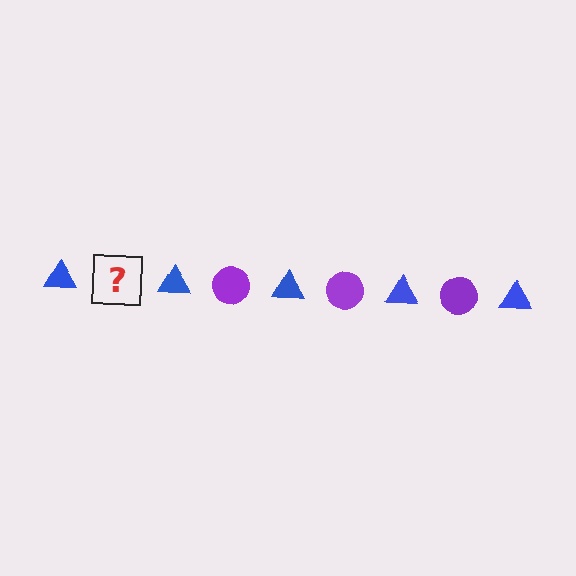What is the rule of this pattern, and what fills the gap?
The rule is that the pattern alternates between blue triangle and purple circle. The gap should be filled with a purple circle.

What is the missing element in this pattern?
The missing element is a purple circle.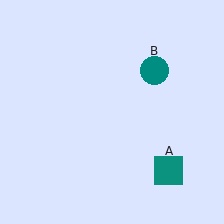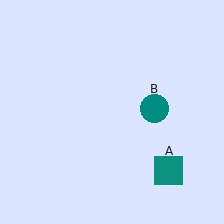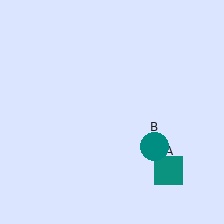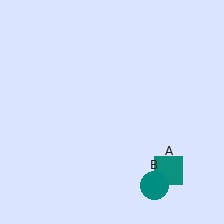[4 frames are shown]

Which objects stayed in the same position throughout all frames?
Teal square (object A) remained stationary.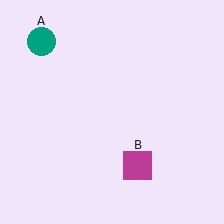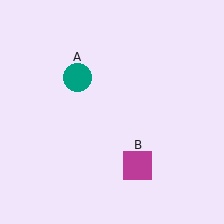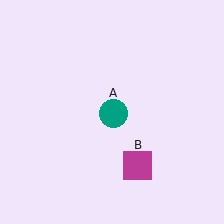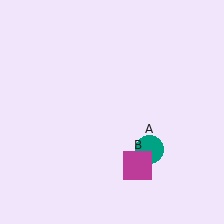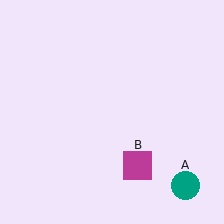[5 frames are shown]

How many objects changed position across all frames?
1 object changed position: teal circle (object A).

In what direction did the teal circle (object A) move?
The teal circle (object A) moved down and to the right.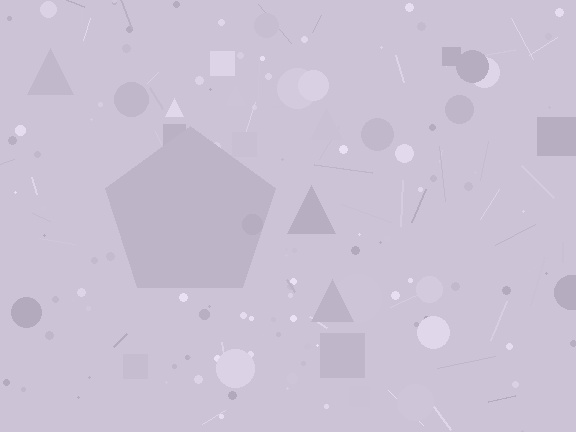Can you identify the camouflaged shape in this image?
The camouflaged shape is a pentagon.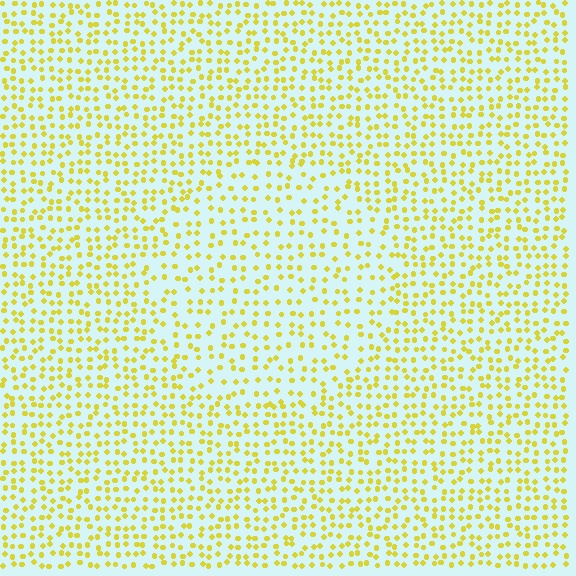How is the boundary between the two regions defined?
The boundary is defined by a change in element density (approximately 1.5x ratio). All elements are the same color, size, and shape.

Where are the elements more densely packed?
The elements are more densely packed outside the circle boundary.